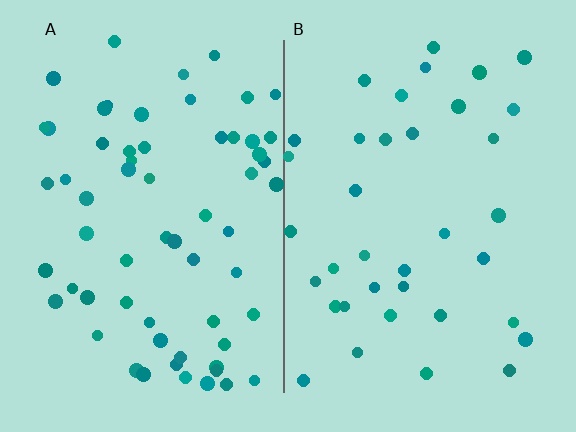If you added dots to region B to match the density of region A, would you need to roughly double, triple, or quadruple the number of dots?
Approximately double.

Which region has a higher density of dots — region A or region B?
A (the left).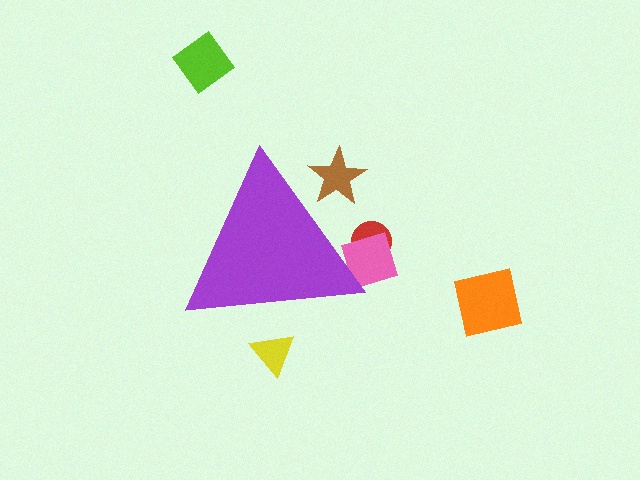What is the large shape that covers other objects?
A purple triangle.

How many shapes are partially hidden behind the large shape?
4 shapes are partially hidden.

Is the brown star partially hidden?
Yes, the brown star is partially hidden behind the purple triangle.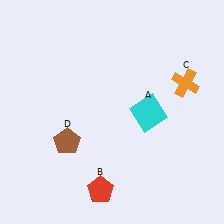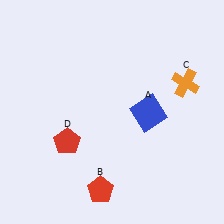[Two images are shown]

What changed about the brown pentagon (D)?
In Image 1, D is brown. In Image 2, it changed to red.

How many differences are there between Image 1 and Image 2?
There are 2 differences between the two images.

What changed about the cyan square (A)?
In Image 1, A is cyan. In Image 2, it changed to blue.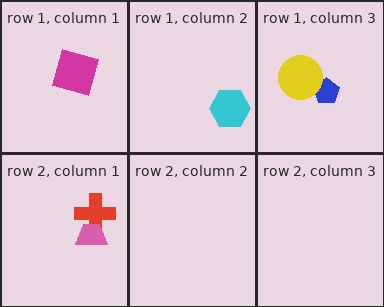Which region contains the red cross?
The row 2, column 1 region.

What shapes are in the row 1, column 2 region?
The cyan hexagon.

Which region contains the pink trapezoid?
The row 2, column 1 region.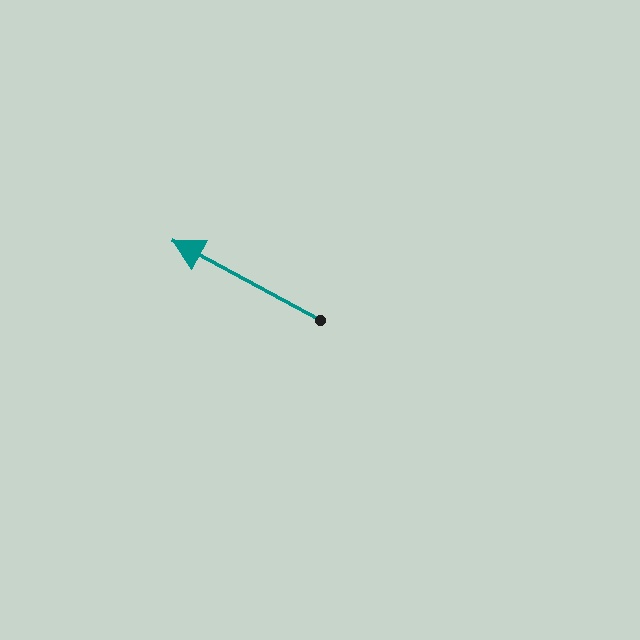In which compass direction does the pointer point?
Northwest.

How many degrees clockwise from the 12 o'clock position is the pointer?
Approximately 298 degrees.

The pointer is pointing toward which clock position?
Roughly 10 o'clock.